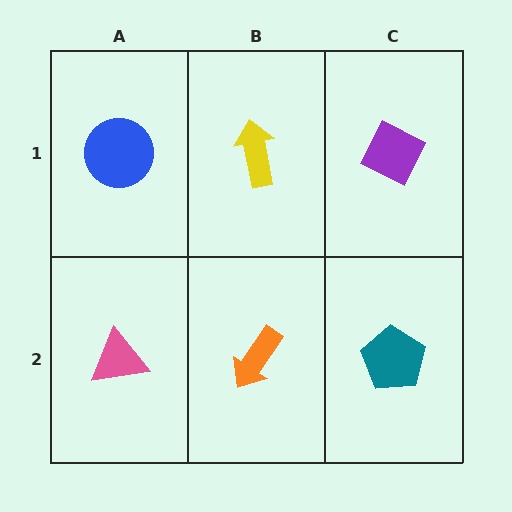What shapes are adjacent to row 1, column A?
A pink triangle (row 2, column A), a yellow arrow (row 1, column B).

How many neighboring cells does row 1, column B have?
3.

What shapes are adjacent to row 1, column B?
An orange arrow (row 2, column B), a blue circle (row 1, column A), a purple diamond (row 1, column C).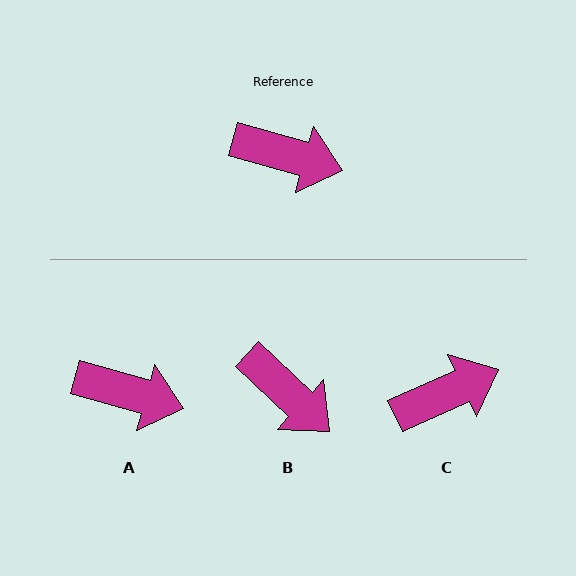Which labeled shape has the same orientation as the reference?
A.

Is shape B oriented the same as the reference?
No, it is off by about 28 degrees.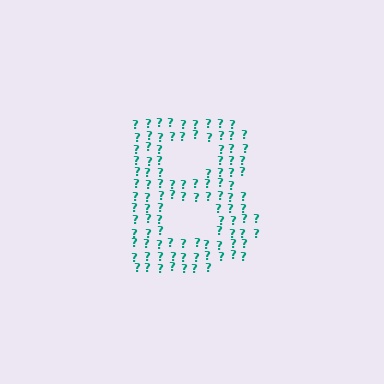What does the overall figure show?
The overall figure shows the letter B.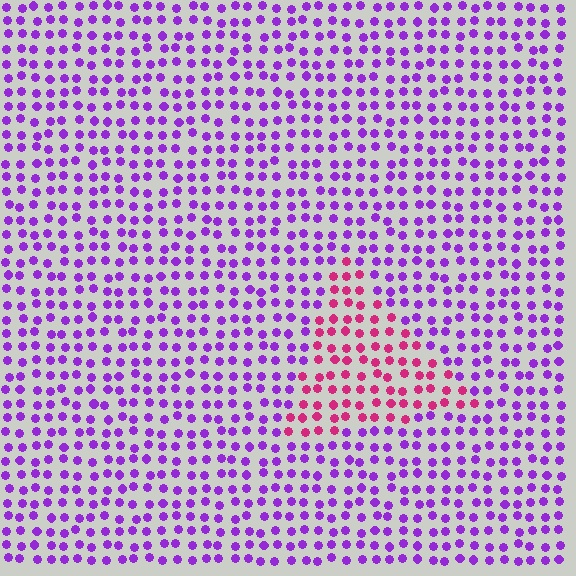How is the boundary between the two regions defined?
The boundary is defined purely by a slight shift in hue (about 52 degrees). Spacing, size, and orientation are identical on both sides.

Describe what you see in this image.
The image is filled with small purple elements in a uniform arrangement. A triangle-shaped region is visible where the elements are tinted to a slightly different hue, forming a subtle color boundary.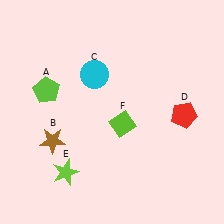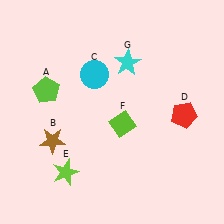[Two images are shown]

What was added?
A cyan star (G) was added in Image 2.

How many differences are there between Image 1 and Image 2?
There is 1 difference between the two images.